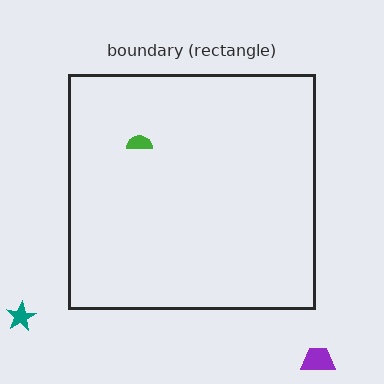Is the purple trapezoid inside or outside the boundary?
Outside.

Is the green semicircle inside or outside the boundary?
Inside.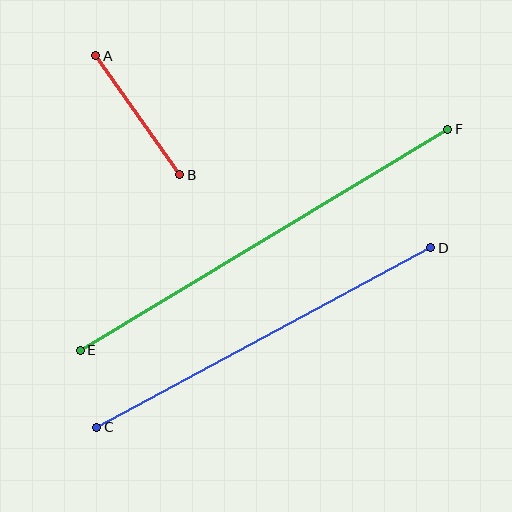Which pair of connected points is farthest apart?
Points E and F are farthest apart.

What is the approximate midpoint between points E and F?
The midpoint is at approximately (264, 240) pixels.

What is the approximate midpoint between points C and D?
The midpoint is at approximately (264, 337) pixels.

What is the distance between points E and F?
The distance is approximately 429 pixels.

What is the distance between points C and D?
The distance is approximately 379 pixels.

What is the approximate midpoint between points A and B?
The midpoint is at approximately (138, 115) pixels.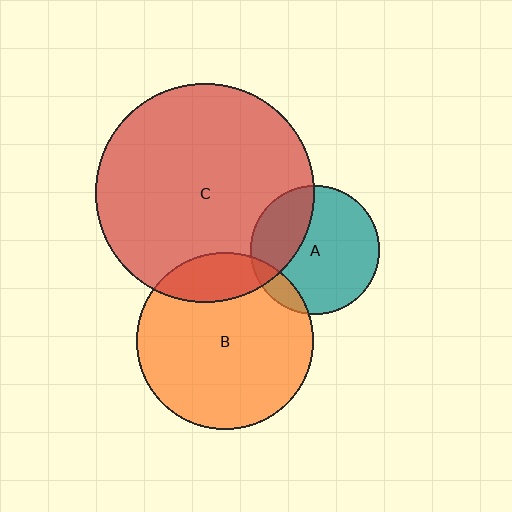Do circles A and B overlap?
Yes.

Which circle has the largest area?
Circle C (red).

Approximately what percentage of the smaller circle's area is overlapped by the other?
Approximately 10%.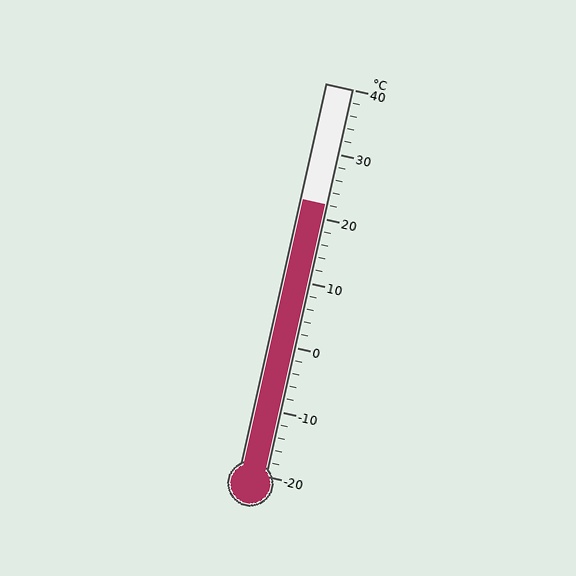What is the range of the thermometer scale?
The thermometer scale ranges from -20°C to 40°C.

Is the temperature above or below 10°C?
The temperature is above 10°C.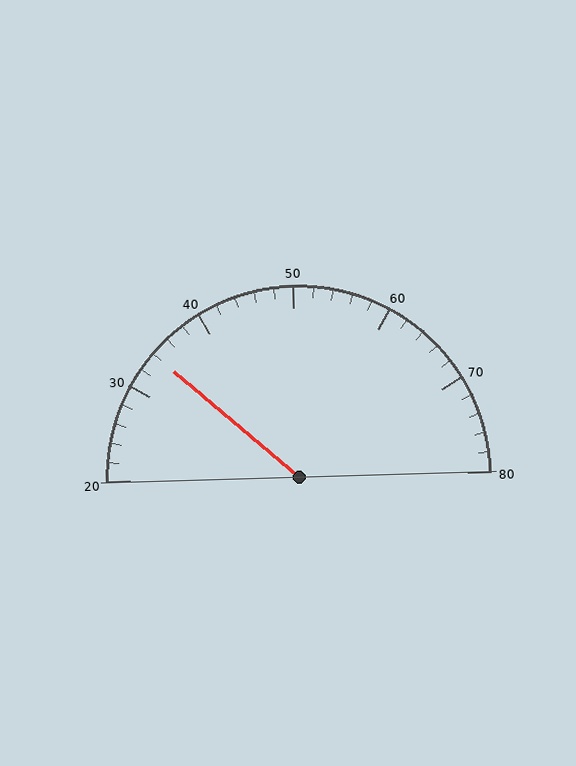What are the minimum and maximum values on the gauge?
The gauge ranges from 20 to 80.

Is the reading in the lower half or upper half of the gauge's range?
The reading is in the lower half of the range (20 to 80).